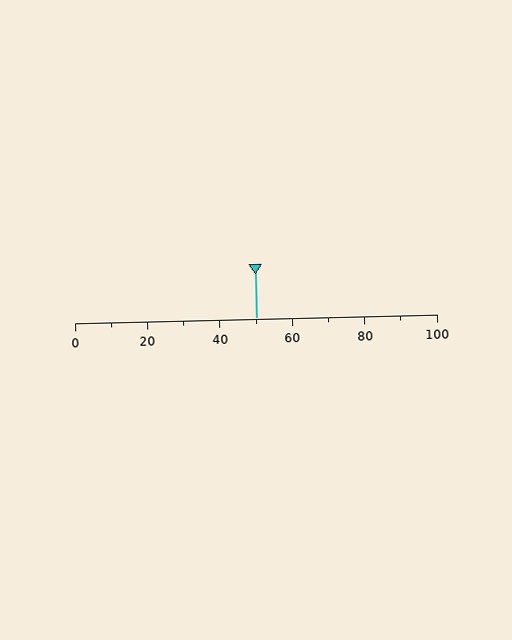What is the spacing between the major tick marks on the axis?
The major ticks are spaced 20 apart.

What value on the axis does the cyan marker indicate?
The marker indicates approximately 50.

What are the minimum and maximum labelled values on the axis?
The axis runs from 0 to 100.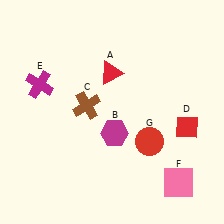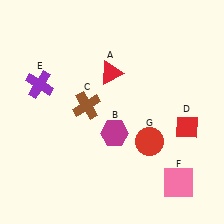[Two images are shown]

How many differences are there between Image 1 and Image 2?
There is 1 difference between the two images.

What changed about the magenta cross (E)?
In Image 1, E is magenta. In Image 2, it changed to purple.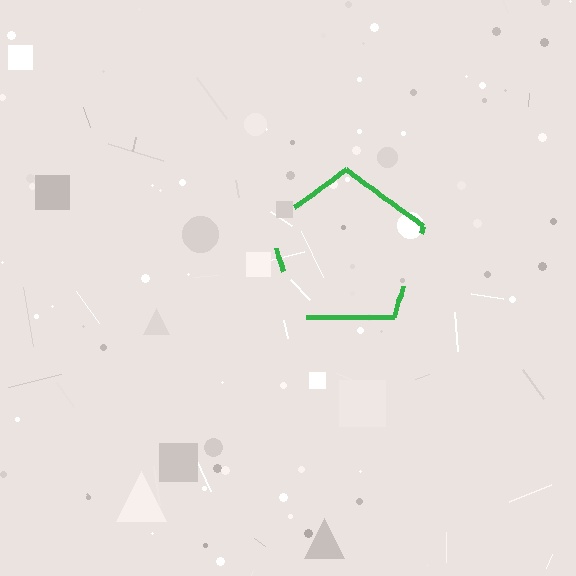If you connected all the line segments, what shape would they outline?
They would outline a pentagon.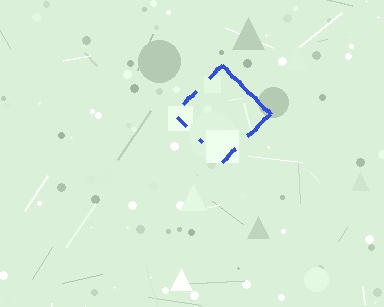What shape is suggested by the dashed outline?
The dashed outline suggests a diamond.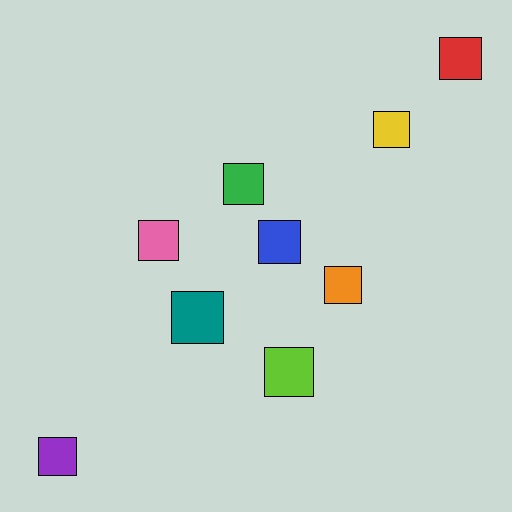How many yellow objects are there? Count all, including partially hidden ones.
There is 1 yellow object.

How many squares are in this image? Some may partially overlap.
There are 9 squares.